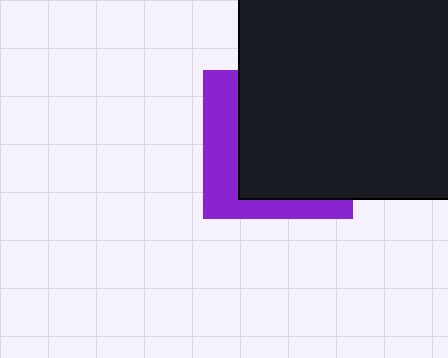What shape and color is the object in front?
The object in front is a black square.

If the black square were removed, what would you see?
You would see the complete purple square.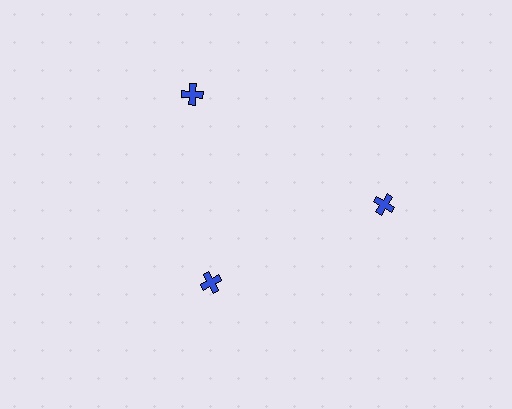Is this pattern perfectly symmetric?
No. The 3 blue crosses are arranged in a ring, but one element near the 7 o'clock position is pulled inward toward the center, breaking the 3-fold rotational symmetry.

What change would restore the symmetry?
The symmetry would be restored by moving it outward, back onto the ring so that all 3 crosses sit at equal angles and equal distance from the center.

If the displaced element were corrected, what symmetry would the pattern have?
It would have 3-fold rotational symmetry — the pattern would map onto itself every 120 degrees.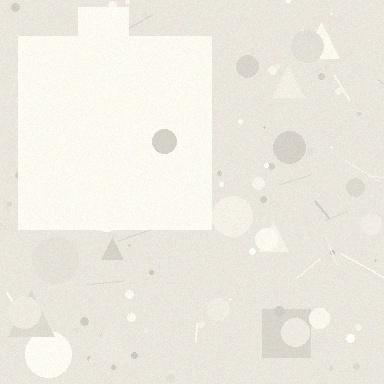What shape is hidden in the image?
A square is hidden in the image.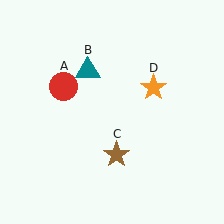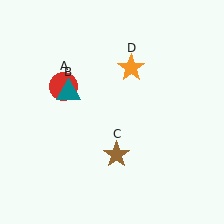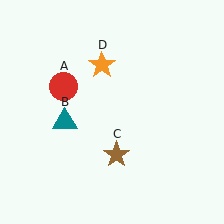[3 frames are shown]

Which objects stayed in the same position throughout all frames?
Red circle (object A) and brown star (object C) remained stationary.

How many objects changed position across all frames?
2 objects changed position: teal triangle (object B), orange star (object D).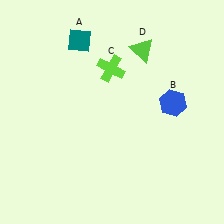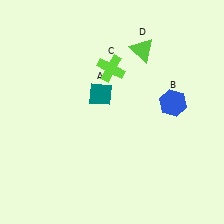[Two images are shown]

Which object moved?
The teal diamond (A) moved down.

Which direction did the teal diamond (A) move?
The teal diamond (A) moved down.